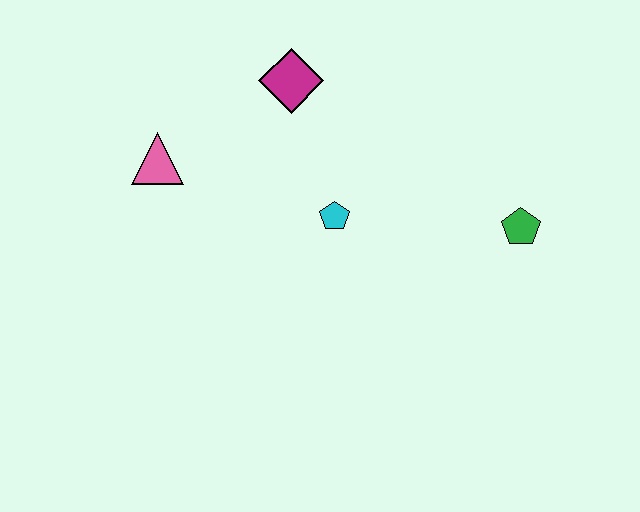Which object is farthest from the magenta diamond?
The green pentagon is farthest from the magenta diamond.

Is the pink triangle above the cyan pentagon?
Yes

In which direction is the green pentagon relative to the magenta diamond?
The green pentagon is to the right of the magenta diamond.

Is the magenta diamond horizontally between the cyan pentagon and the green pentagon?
No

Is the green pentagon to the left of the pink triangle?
No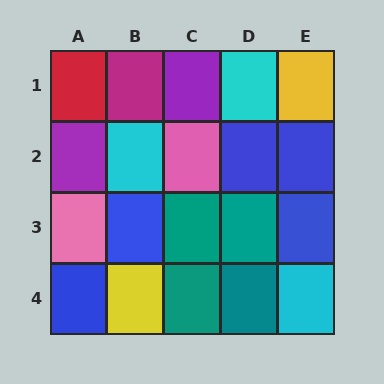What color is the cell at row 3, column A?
Pink.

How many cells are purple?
2 cells are purple.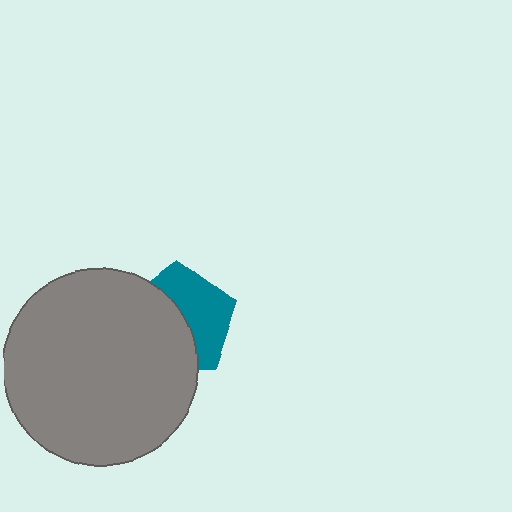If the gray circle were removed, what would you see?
You would see the complete teal pentagon.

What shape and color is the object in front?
The object in front is a gray circle.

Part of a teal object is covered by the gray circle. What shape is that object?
It is a pentagon.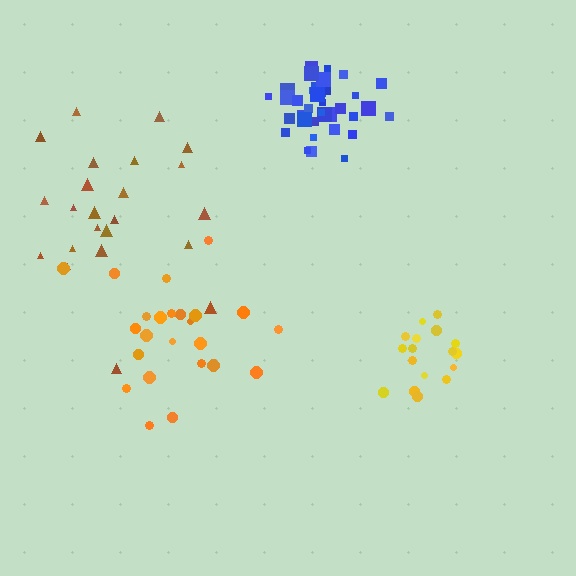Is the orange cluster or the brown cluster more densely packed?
Orange.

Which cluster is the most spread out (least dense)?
Brown.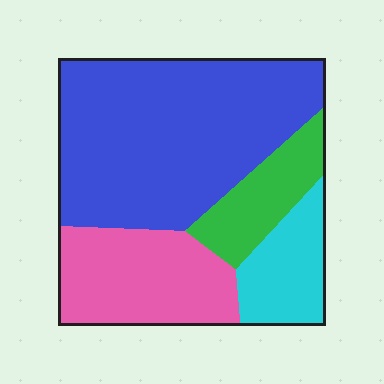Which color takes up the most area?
Blue, at roughly 50%.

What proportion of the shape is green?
Green takes up about one eighth (1/8) of the shape.